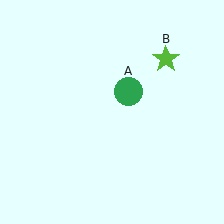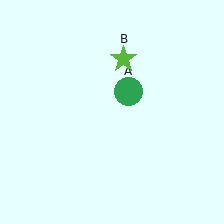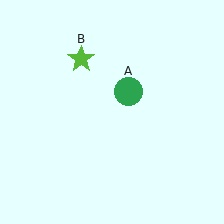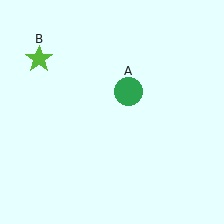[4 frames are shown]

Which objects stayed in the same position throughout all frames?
Green circle (object A) remained stationary.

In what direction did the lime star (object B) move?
The lime star (object B) moved left.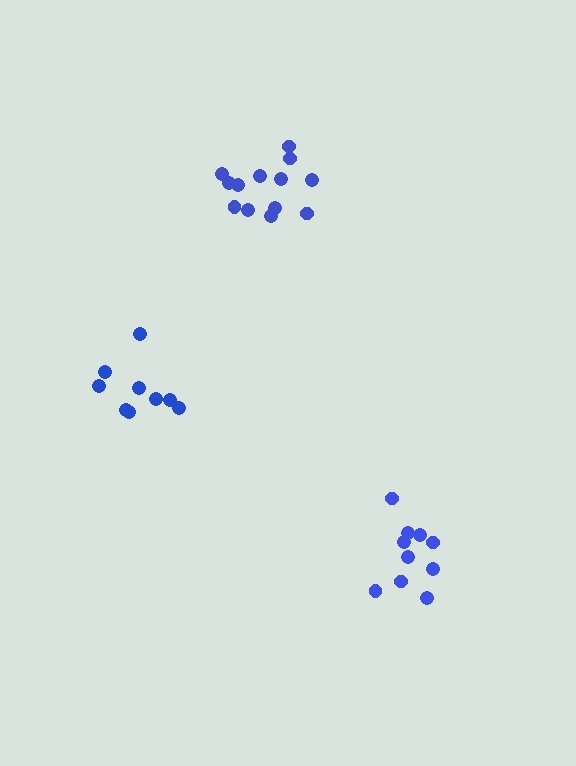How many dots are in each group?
Group 1: 9 dots, Group 2: 13 dots, Group 3: 11 dots (33 total).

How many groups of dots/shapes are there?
There are 3 groups.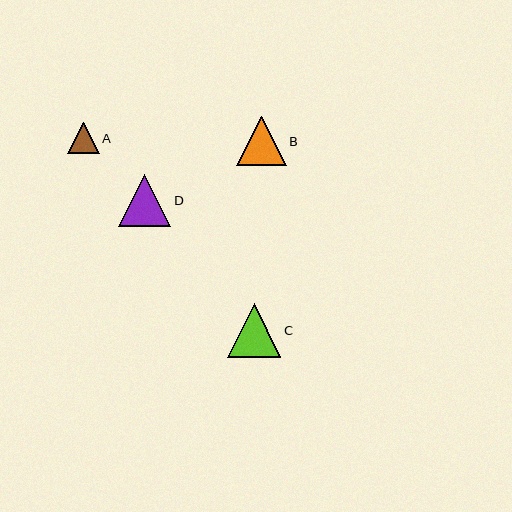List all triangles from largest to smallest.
From largest to smallest: C, D, B, A.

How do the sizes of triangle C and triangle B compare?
Triangle C and triangle B are approximately the same size.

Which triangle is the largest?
Triangle C is the largest with a size of approximately 54 pixels.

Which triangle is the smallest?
Triangle A is the smallest with a size of approximately 31 pixels.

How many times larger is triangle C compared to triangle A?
Triangle C is approximately 1.7 times the size of triangle A.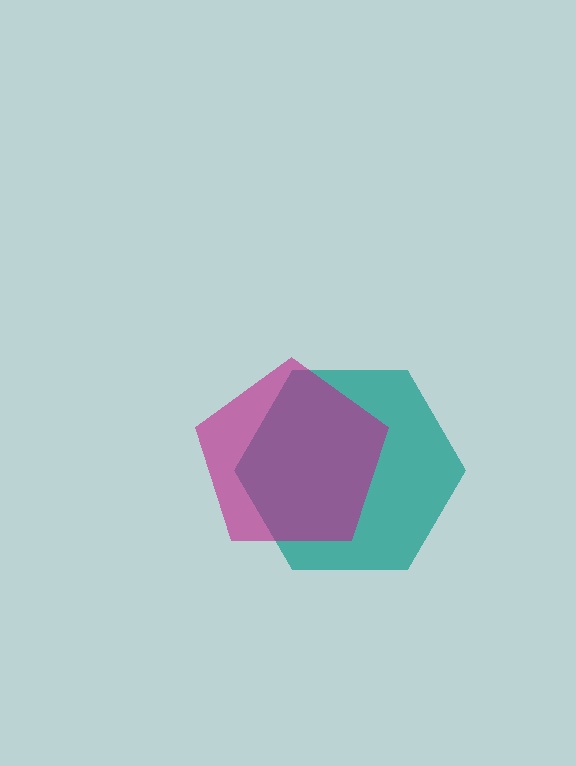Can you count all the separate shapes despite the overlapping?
Yes, there are 2 separate shapes.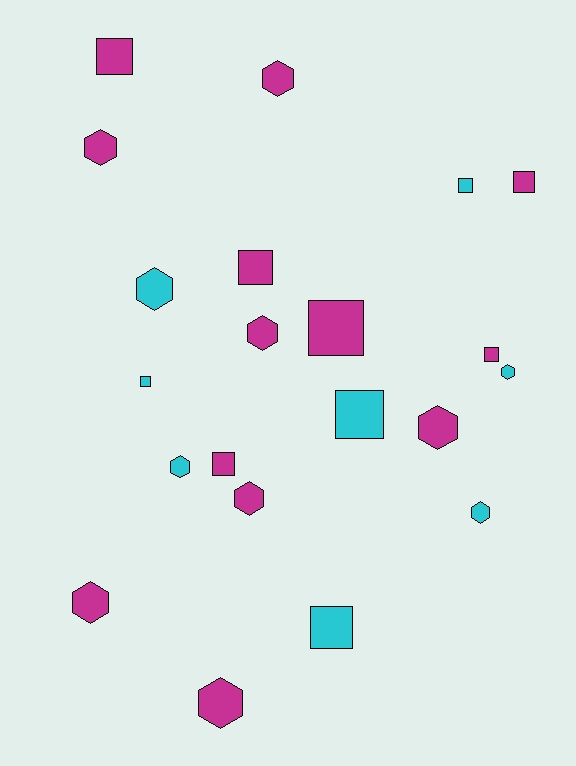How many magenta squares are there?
There are 6 magenta squares.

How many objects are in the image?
There are 21 objects.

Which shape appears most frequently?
Hexagon, with 11 objects.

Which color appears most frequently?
Magenta, with 13 objects.